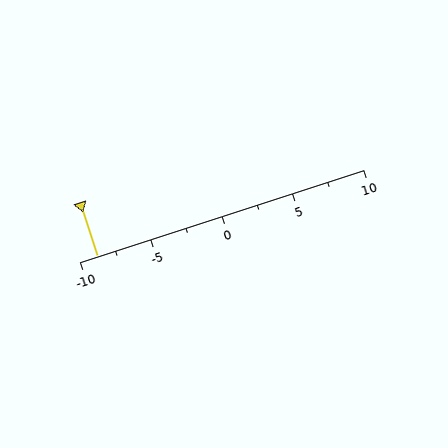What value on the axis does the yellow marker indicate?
The marker indicates approximately -8.8.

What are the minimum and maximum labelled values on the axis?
The axis runs from -10 to 10.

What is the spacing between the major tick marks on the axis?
The major ticks are spaced 5 apart.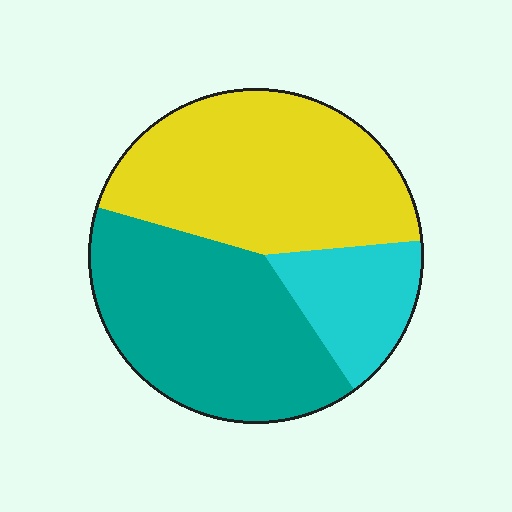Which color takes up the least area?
Cyan, at roughly 15%.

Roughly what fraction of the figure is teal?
Teal takes up about two fifths (2/5) of the figure.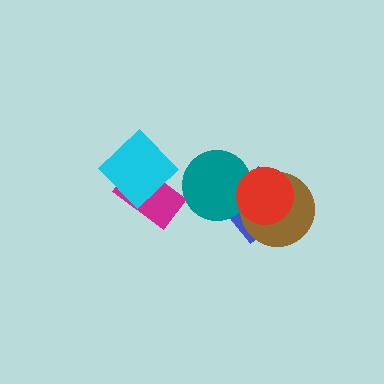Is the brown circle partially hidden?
Yes, it is partially covered by another shape.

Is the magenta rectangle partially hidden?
Yes, it is partially covered by another shape.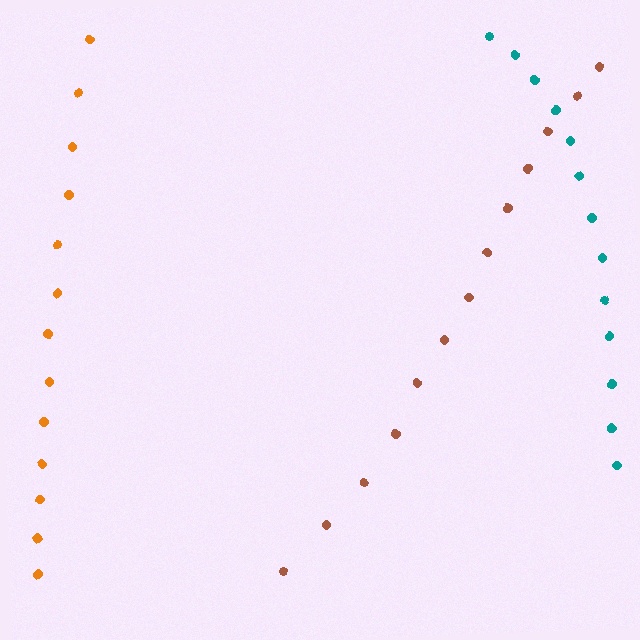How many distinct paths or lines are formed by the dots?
There are 3 distinct paths.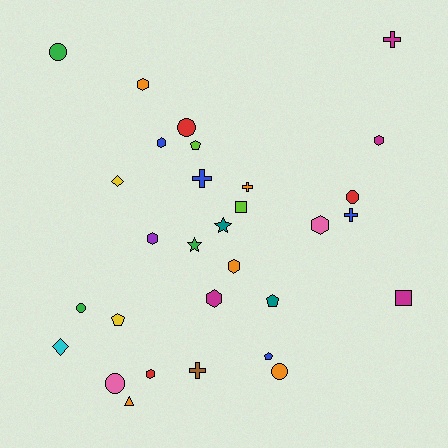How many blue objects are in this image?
There are 4 blue objects.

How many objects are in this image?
There are 30 objects.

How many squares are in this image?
There are 2 squares.